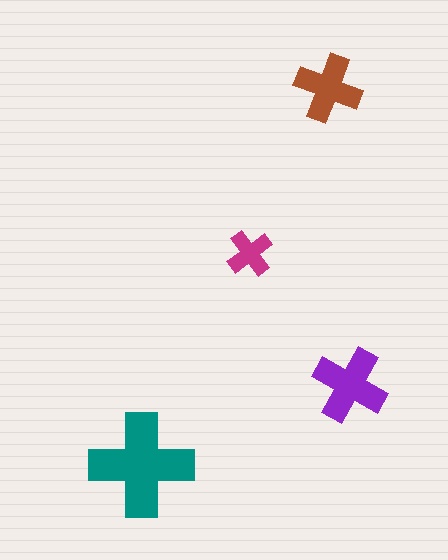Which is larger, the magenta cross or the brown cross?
The brown one.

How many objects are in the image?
There are 4 objects in the image.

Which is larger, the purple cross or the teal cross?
The teal one.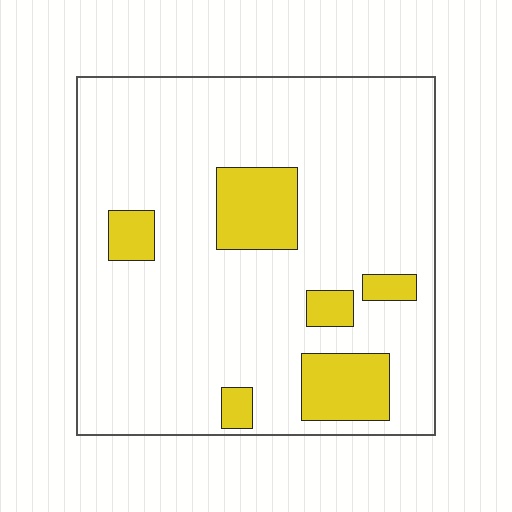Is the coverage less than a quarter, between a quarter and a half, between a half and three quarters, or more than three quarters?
Less than a quarter.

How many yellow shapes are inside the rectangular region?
6.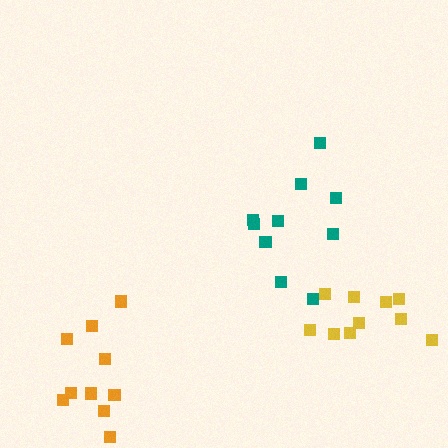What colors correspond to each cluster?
The clusters are colored: yellow, teal, orange.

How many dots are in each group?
Group 1: 10 dots, Group 2: 10 dots, Group 3: 10 dots (30 total).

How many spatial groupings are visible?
There are 3 spatial groupings.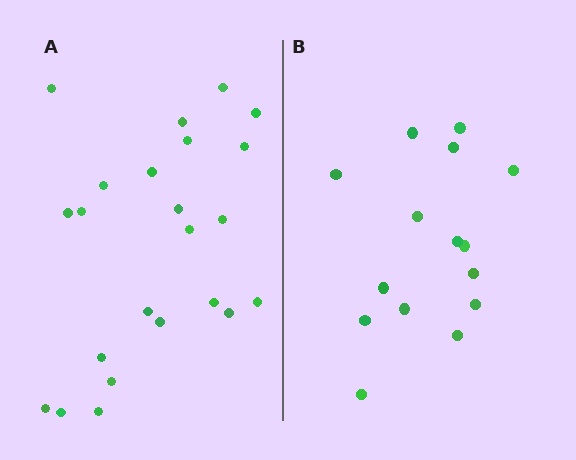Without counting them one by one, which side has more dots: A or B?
Region A (the left region) has more dots.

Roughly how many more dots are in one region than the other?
Region A has roughly 8 or so more dots than region B.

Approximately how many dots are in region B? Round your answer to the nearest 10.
About 20 dots. (The exact count is 15, which rounds to 20.)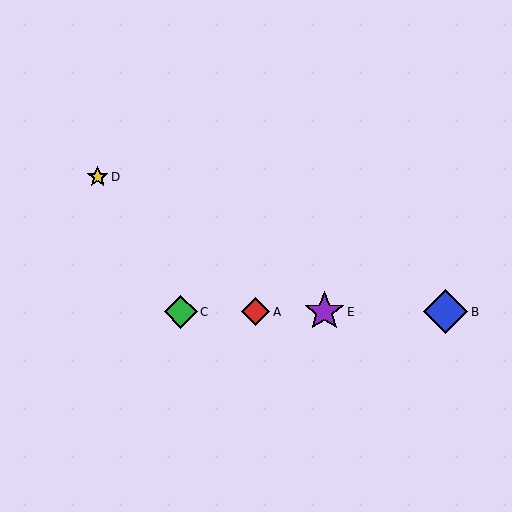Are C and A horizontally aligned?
Yes, both are at y≈312.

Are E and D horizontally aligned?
No, E is at y≈312 and D is at y≈177.